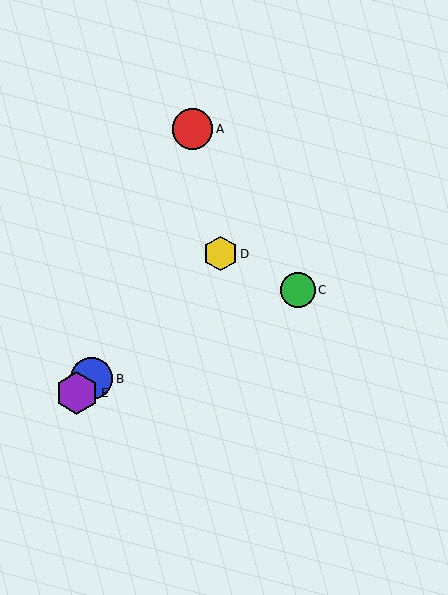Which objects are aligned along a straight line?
Objects B, D, E are aligned along a straight line.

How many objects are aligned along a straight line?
3 objects (B, D, E) are aligned along a straight line.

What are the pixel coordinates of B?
Object B is at (92, 379).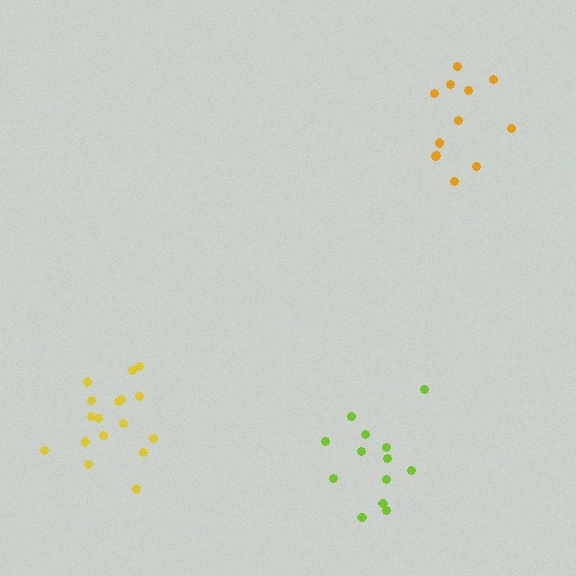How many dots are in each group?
Group 1: 12 dots, Group 2: 17 dots, Group 3: 13 dots (42 total).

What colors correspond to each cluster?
The clusters are colored: orange, yellow, lime.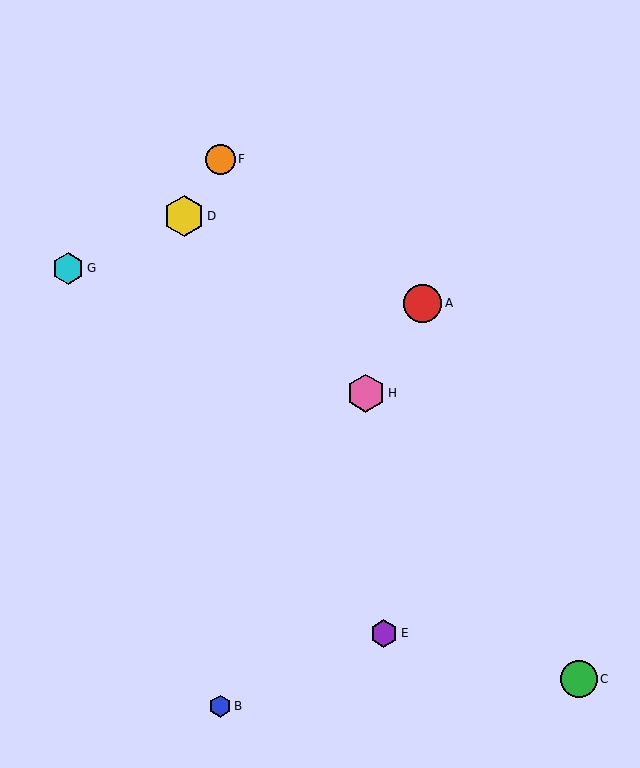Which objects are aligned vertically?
Objects B, F are aligned vertically.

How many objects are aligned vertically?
2 objects (B, F) are aligned vertically.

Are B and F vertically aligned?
Yes, both are at x≈220.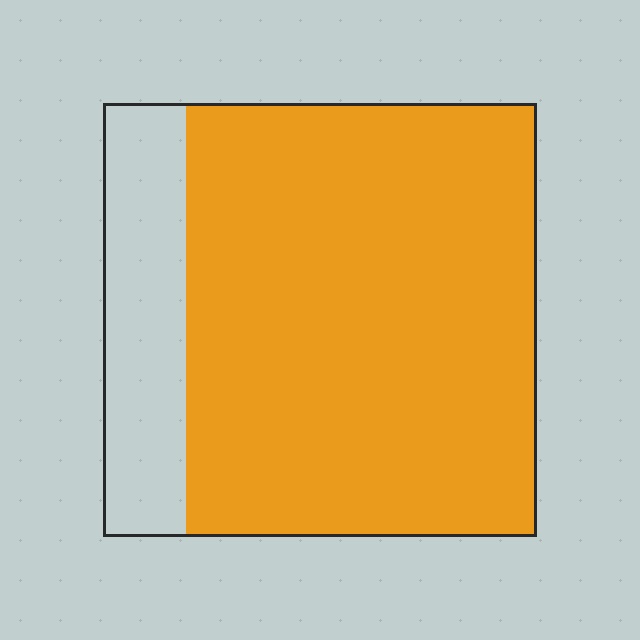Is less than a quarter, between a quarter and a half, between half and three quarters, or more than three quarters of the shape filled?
More than three quarters.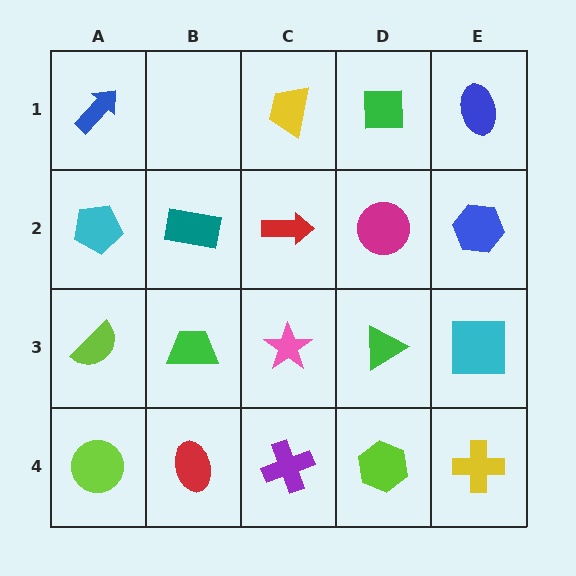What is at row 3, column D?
A green triangle.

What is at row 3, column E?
A cyan square.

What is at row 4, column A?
A lime circle.